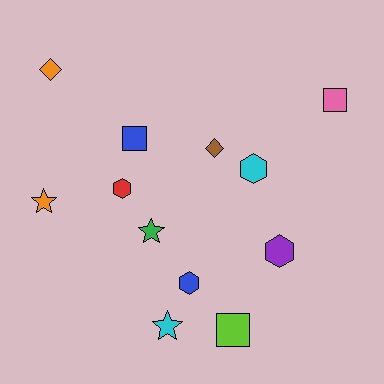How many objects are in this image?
There are 12 objects.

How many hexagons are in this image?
There are 4 hexagons.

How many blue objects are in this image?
There are 2 blue objects.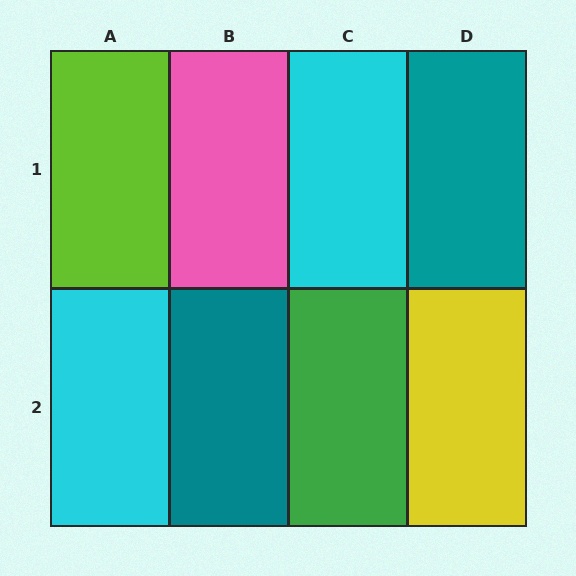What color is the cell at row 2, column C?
Green.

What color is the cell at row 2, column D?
Yellow.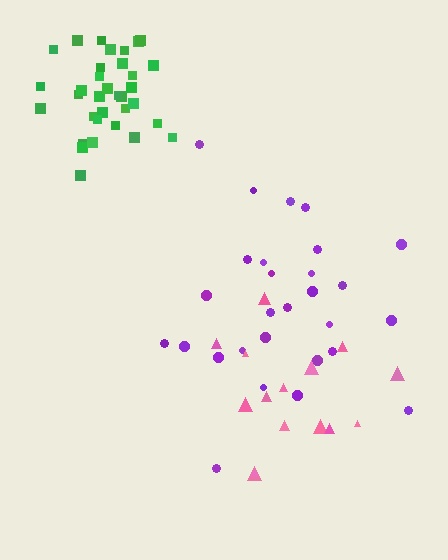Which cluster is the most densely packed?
Green.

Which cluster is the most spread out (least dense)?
Pink.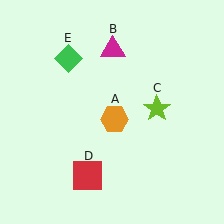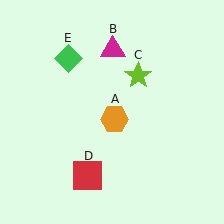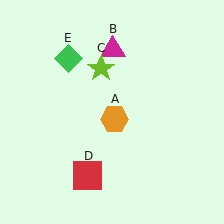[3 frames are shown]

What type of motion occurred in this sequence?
The lime star (object C) rotated counterclockwise around the center of the scene.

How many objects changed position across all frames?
1 object changed position: lime star (object C).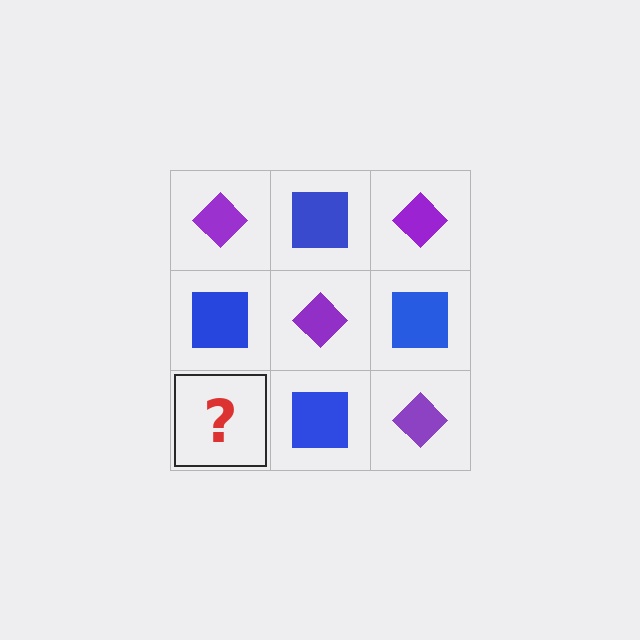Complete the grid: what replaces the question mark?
The question mark should be replaced with a purple diamond.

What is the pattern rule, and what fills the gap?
The rule is that it alternates purple diamond and blue square in a checkerboard pattern. The gap should be filled with a purple diamond.